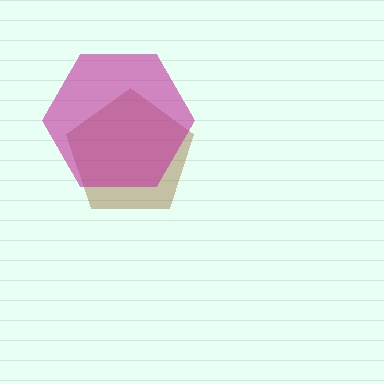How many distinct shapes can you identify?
There are 2 distinct shapes: a brown pentagon, a magenta hexagon.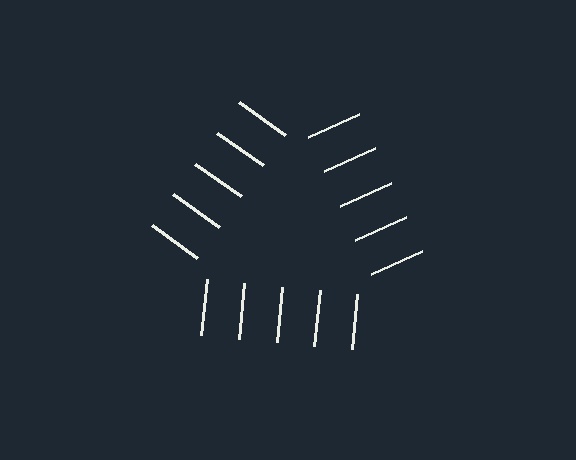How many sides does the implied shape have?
3 sides — the line-ends trace a triangle.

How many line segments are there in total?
15 — 5 along each of the 3 edges.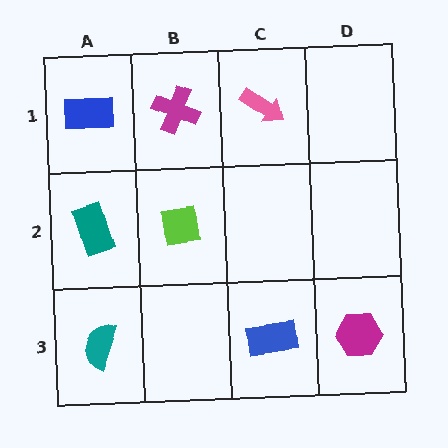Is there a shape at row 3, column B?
No, that cell is empty.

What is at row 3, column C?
A blue rectangle.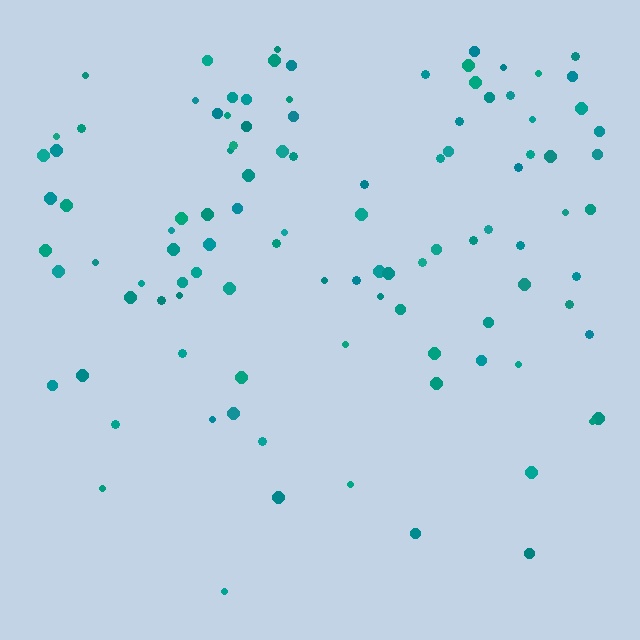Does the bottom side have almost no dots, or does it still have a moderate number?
Still a moderate number, just noticeably fewer than the top.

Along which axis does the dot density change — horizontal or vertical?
Vertical.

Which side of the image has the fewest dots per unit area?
The bottom.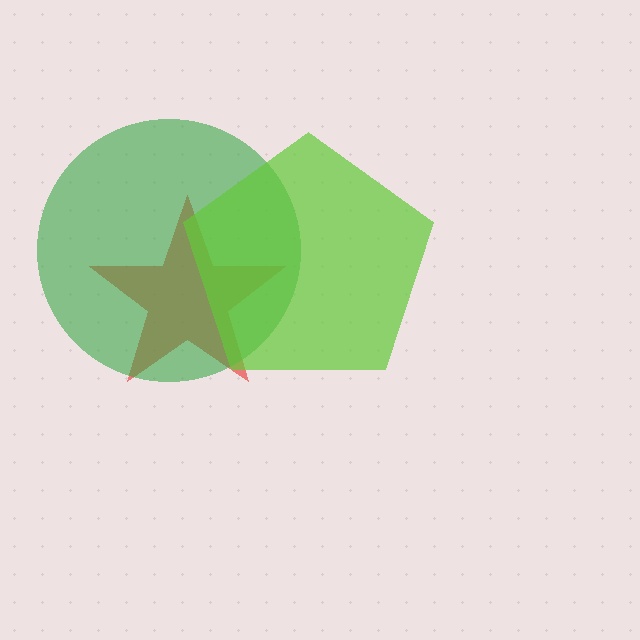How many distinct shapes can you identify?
There are 3 distinct shapes: a red star, a green circle, a lime pentagon.